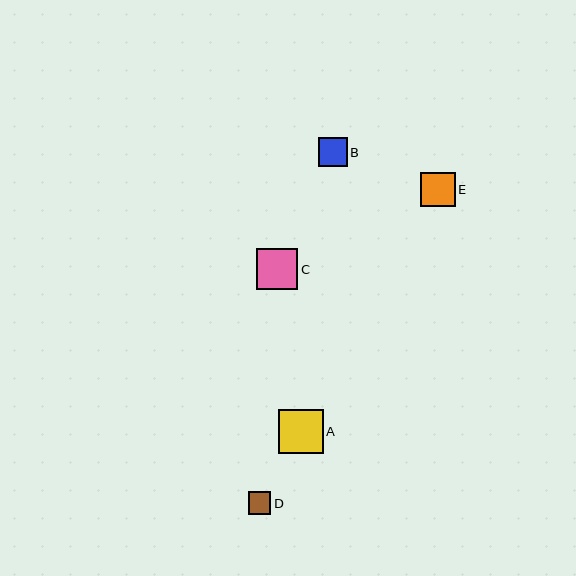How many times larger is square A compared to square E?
Square A is approximately 1.3 times the size of square E.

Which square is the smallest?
Square D is the smallest with a size of approximately 22 pixels.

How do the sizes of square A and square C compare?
Square A and square C are approximately the same size.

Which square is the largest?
Square A is the largest with a size of approximately 45 pixels.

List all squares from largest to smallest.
From largest to smallest: A, C, E, B, D.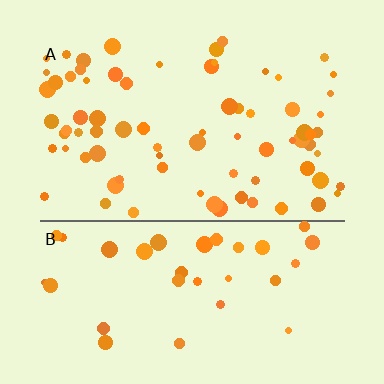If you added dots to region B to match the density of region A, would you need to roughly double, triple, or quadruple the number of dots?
Approximately double.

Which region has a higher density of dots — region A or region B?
A (the top).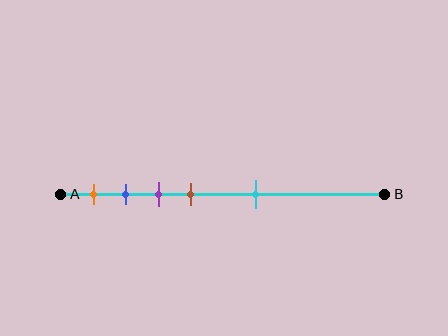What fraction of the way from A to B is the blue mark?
The blue mark is approximately 20% (0.2) of the way from A to B.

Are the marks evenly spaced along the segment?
No, the marks are not evenly spaced.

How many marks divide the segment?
There are 5 marks dividing the segment.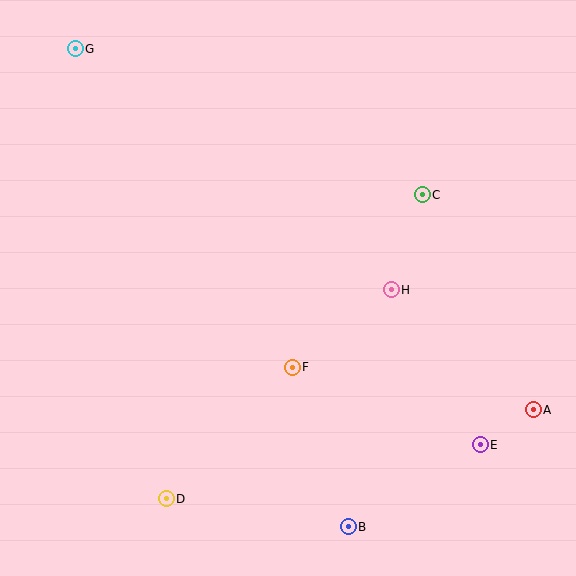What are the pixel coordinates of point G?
Point G is at (75, 49).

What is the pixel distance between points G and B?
The distance between G and B is 551 pixels.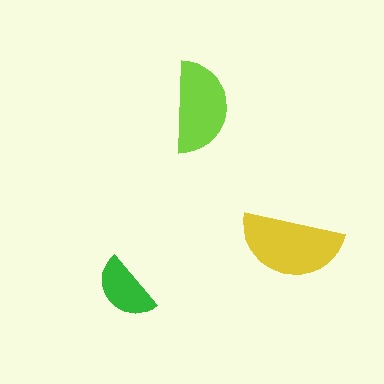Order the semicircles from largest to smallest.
the yellow one, the lime one, the green one.